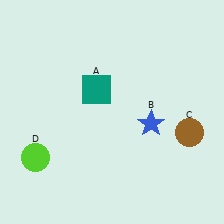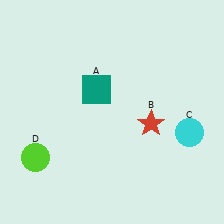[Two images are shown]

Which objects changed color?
B changed from blue to red. C changed from brown to cyan.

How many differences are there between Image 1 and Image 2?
There are 2 differences between the two images.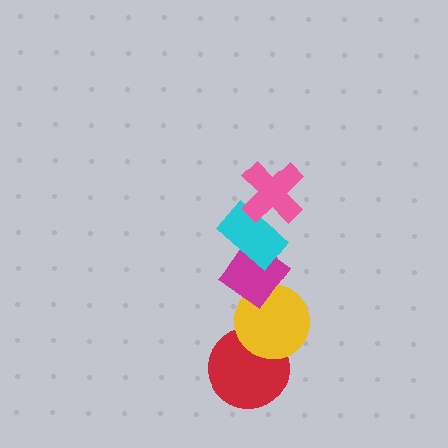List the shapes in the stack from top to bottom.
From top to bottom: the pink cross, the cyan rectangle, the magenta diamond, the yellow circle, the red circle.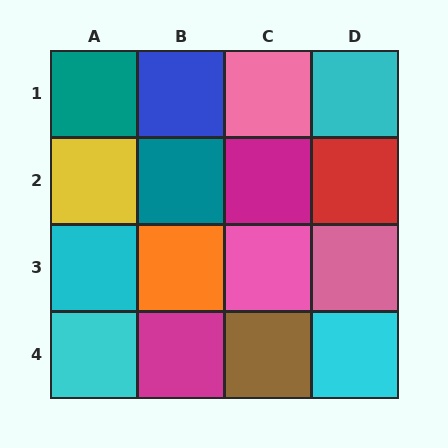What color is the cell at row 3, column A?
Cyan.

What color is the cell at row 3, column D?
Pink.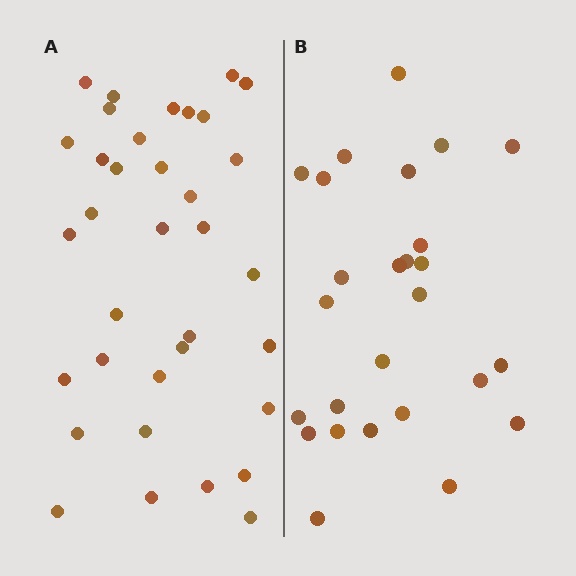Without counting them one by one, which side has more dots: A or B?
Region A (the left region) has more dots.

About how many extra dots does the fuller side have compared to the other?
Region A has roughly 8 or so more dots than region B.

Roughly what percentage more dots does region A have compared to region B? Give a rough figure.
About 35% more.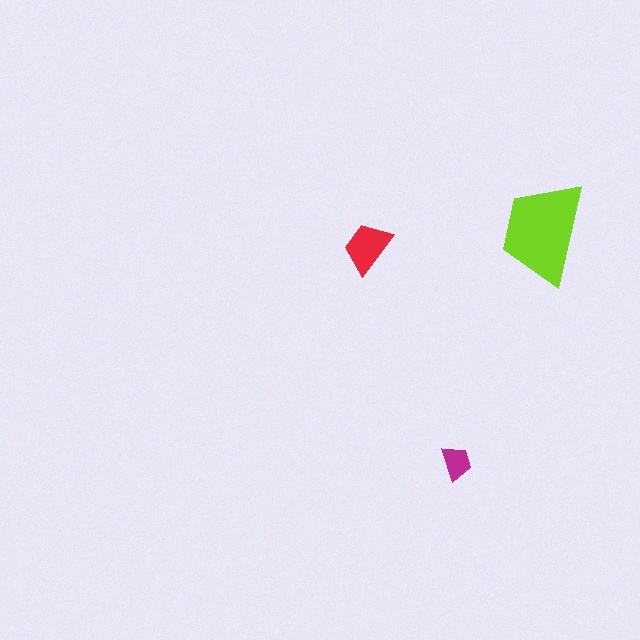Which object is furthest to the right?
The lime trapezoid is rightmost.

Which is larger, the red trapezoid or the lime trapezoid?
The lime one.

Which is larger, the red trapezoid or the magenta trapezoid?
The red one.